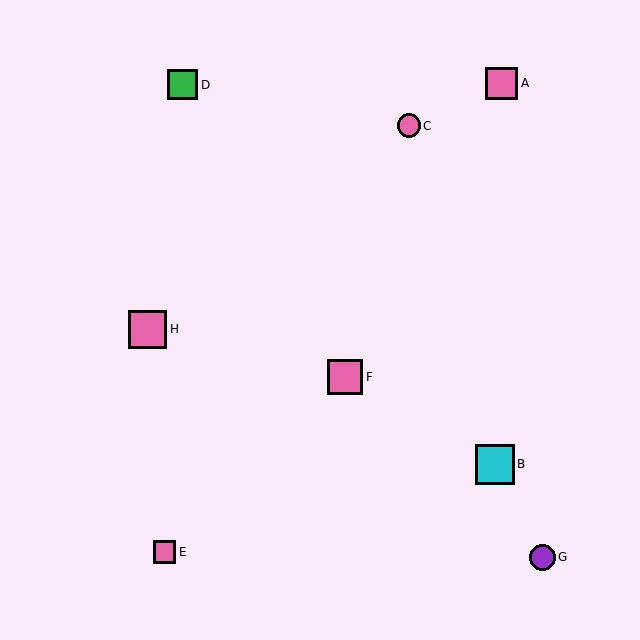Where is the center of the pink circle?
The center of the pink circle is at (409, 126).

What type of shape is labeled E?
Shape E is a pink square.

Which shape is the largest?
The cyan square (labeled B) is the largest.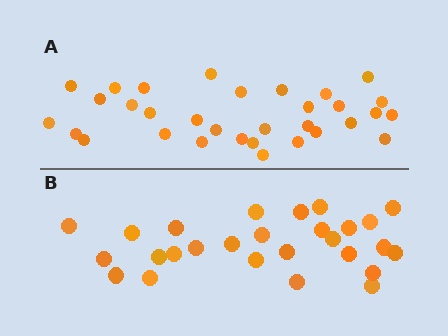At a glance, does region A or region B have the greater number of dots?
Region A (the top region) has more dots.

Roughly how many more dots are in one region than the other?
Region A has about 5 more dots than region B.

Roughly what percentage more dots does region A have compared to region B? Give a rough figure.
About 20% more.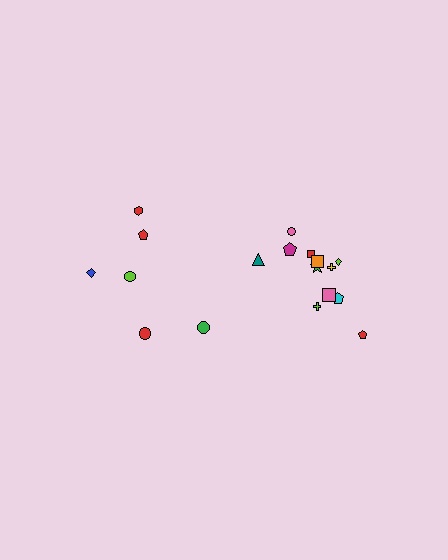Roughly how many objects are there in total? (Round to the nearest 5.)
Roughly 20 objects in total.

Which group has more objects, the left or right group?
The right group.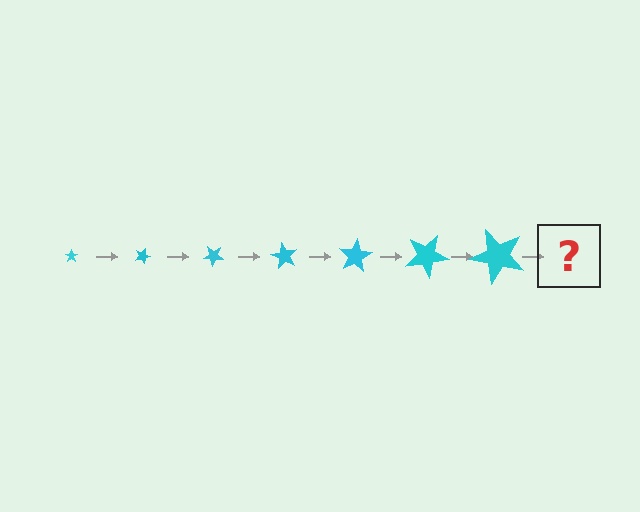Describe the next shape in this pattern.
It should be a star, larger than the previous one and rotated 140 degrees from the start.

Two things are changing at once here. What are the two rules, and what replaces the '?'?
The two rules are that the star grows larger each step and it rotates 20 degrees each step. The '?' should be a star, larger than the previous one and rotated 140 degrees from the start.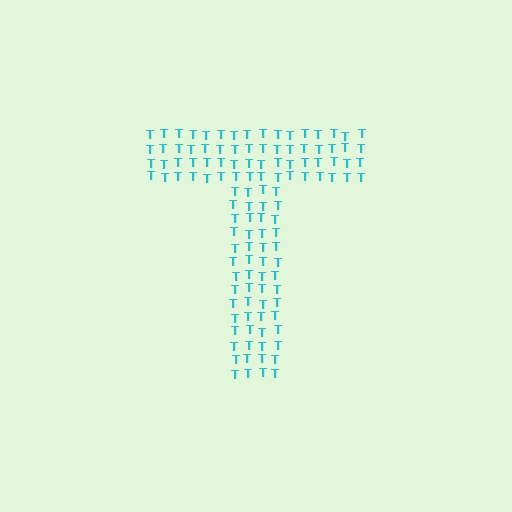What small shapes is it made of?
It is made of small letter T's.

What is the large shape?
The large shape is the letter T.